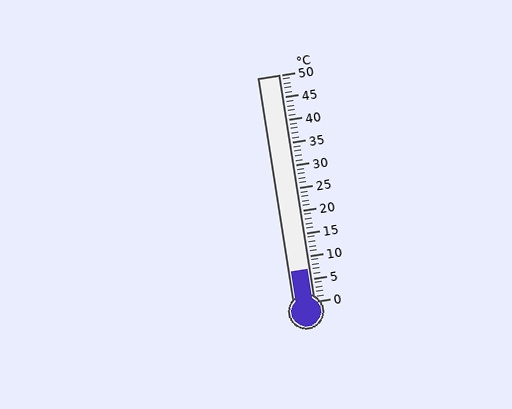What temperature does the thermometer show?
The thermometer shows approximately 7°C.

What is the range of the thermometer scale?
The thermometer scale ranges from 0°C to 50°C.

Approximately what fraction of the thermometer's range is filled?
The thermometer is filled to approximately 15% of its range.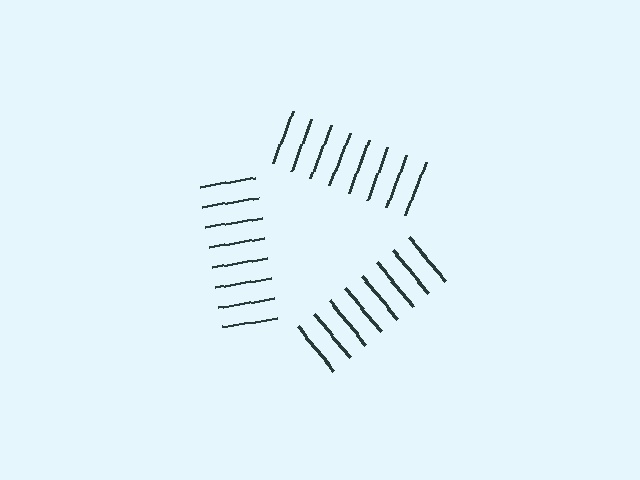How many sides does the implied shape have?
3 sides — the line-ends trace a triangle.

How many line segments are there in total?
24 — 8 along each of the 3 edges.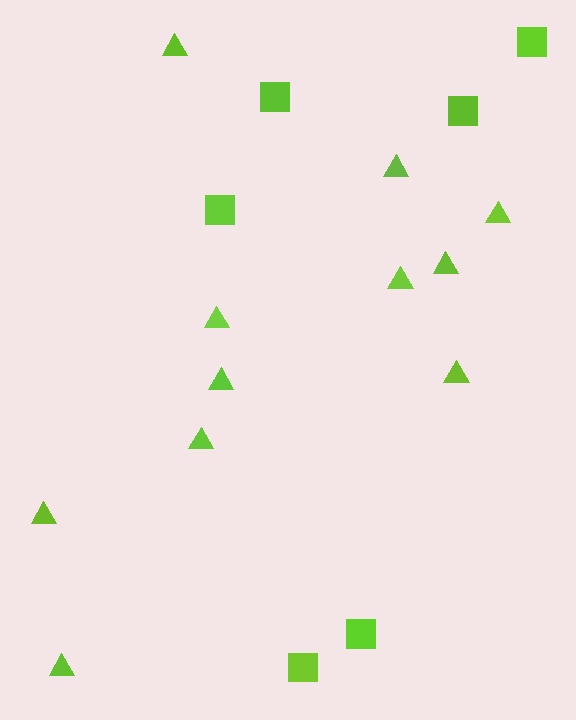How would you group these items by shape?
There are 2 groups: one group of squares (6) and one group of triangles (11).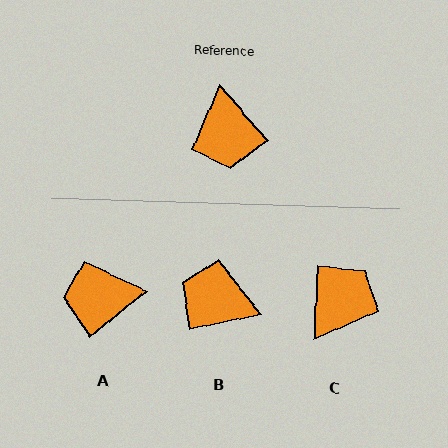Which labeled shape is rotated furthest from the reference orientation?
C, about 136 degrees away.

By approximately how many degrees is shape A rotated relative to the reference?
Approximately 92 degrees clockwise.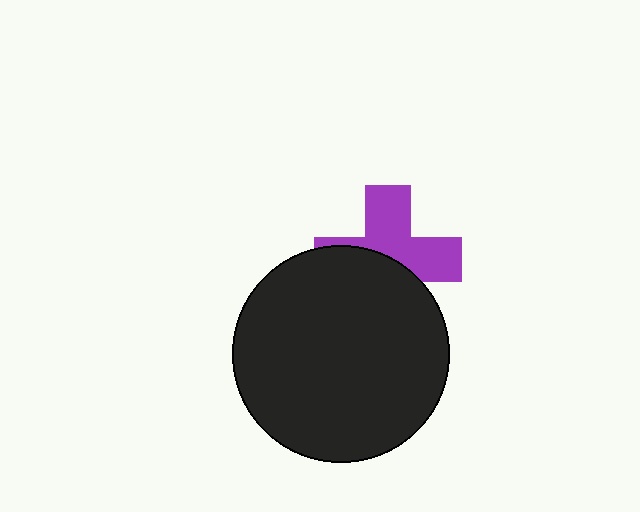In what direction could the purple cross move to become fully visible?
The purple cross could move up. That would shift it out from behind the black circle entirely.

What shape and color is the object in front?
The object in front is a black circle.